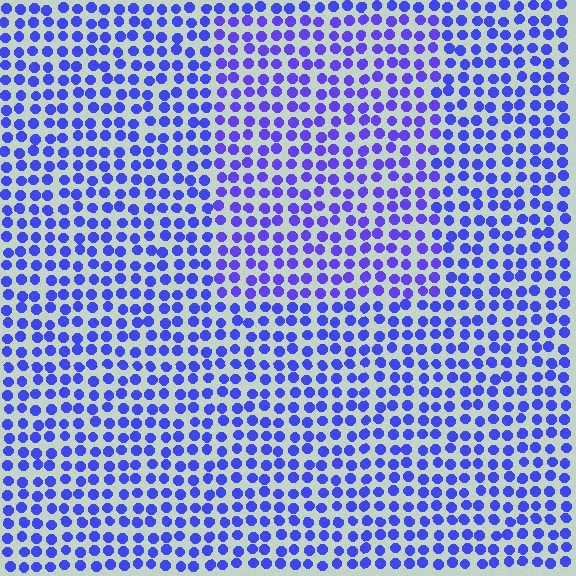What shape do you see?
I see a rectangle.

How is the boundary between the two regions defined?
The boundary is defined purely by a slight shift in hue (about 15 degrees). Spacing, size, and orientation are identical on both sides.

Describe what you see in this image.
The image is filled with small blue elements in a uniform arrangement. A rectangle-shaped region is visible where the elements are tinted to a slightly different hue, forming a subtle color boundary.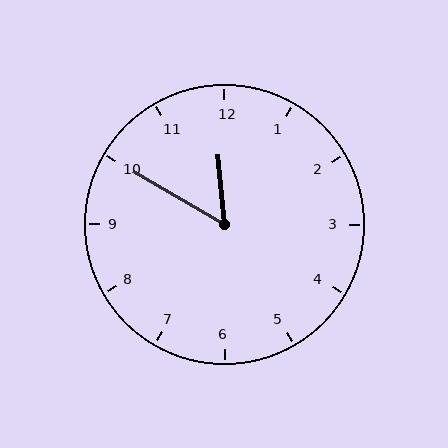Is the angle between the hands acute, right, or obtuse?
It is acute.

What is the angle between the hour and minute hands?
Approximately 55 degrees.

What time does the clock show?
11:50.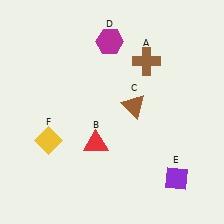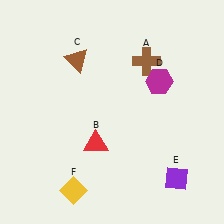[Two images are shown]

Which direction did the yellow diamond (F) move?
The yellow diamond (F) moved down.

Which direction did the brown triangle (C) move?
The brown triangle (C) moved left.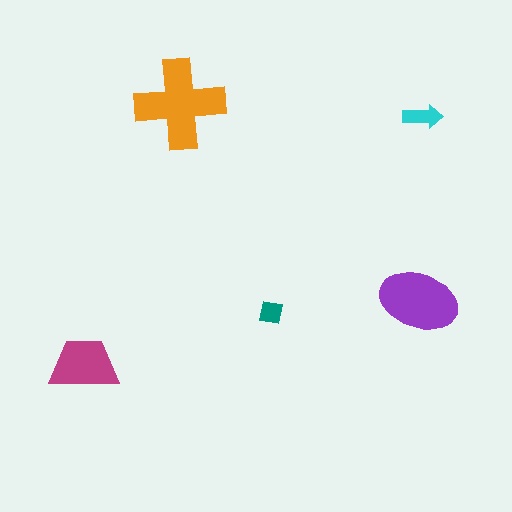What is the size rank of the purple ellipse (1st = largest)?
2nd.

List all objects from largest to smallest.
The orange cross, the purple ellipse, the magenta trapezoid, the cyan arrow, the teal square.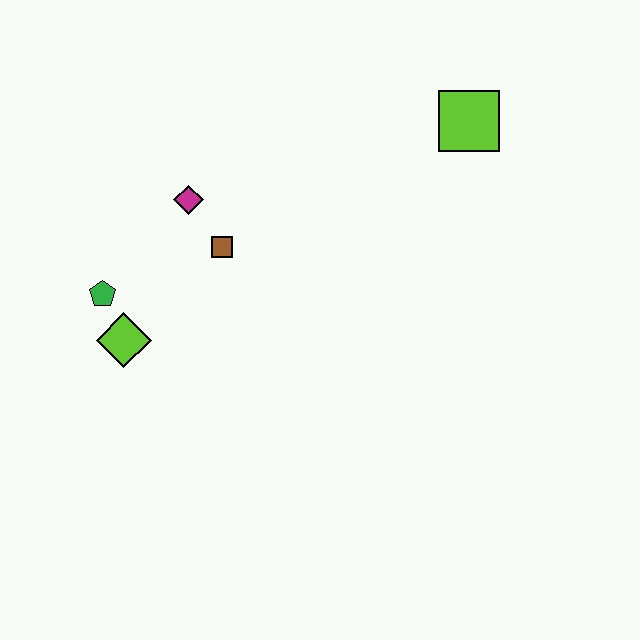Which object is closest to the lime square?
The brown square is closest to the lime square.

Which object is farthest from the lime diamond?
The lime square is farthest from the lime diamond.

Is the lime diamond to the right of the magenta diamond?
No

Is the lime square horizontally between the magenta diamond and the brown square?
No